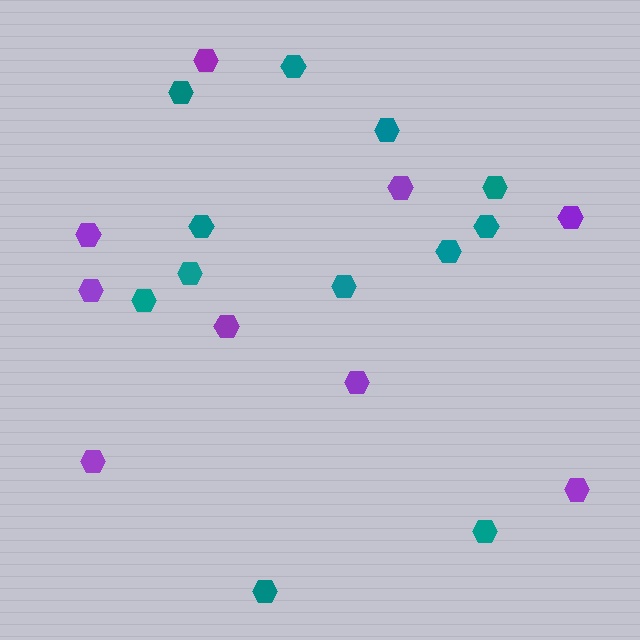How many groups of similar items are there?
There are 2 groups: one group of teal hexagons (12) and one group of purple hexagons (9).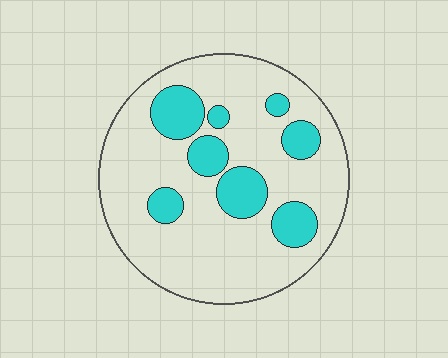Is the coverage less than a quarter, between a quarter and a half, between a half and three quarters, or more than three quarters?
Less than a quarter.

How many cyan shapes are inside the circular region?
8.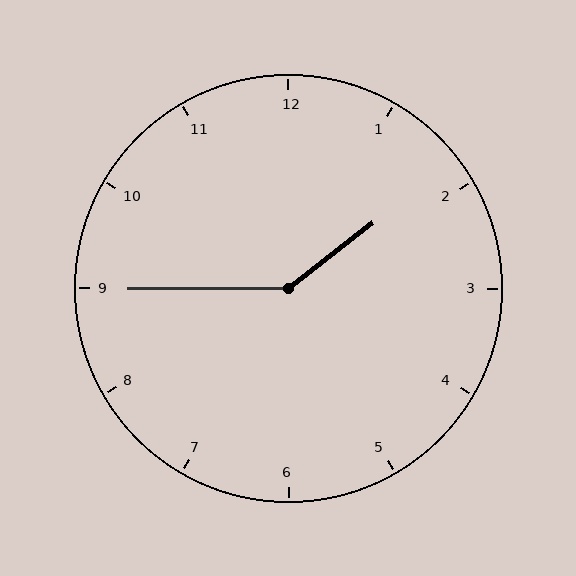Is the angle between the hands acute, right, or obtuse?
It is obtuse.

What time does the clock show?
1:45.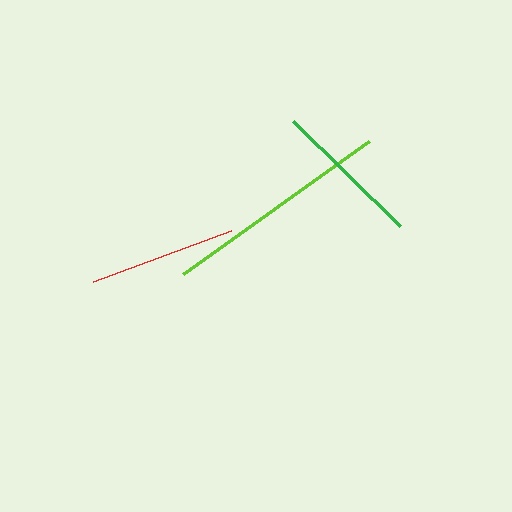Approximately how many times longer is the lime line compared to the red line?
The lime line is approximately 1.6 times the length of the red line.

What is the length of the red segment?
The red segment is approximately 147 pixels long.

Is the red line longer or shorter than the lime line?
The lime line is longer than the red line.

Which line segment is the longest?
The lime line is the longest at approximately 228 pixels.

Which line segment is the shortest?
The red line is the shortest at approximately 147 pixels.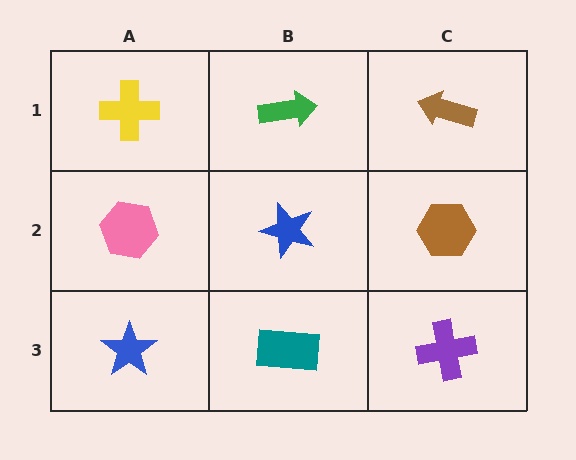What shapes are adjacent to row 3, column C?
A brown hexagon (row 2, column C), a teal rectangle (row 3, column B).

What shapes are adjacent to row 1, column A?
A pink hexagon (row 2, column A), a green arrow (row 1, column B).